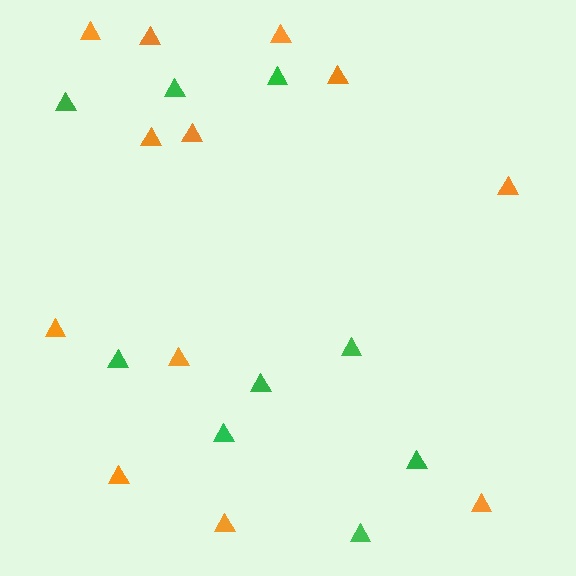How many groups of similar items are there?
There are 2 groups: one group of orange triangles (12) and one group of green triangles (9).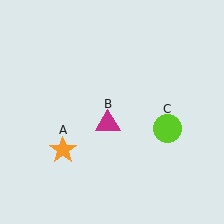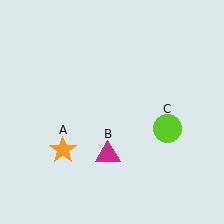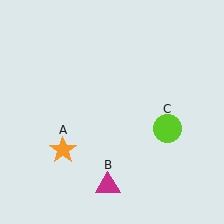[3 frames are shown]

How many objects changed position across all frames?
1 object changed position: magenta triangle (object B).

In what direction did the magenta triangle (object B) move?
The magenta triangle (object B) moved down.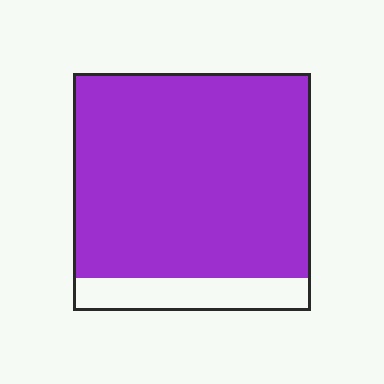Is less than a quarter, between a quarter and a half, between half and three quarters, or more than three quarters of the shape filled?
More than three quarters.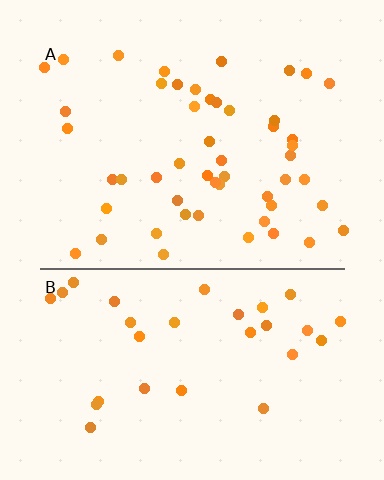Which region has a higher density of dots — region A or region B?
A (the top).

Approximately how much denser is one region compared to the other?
Approximately 1.6× — region A over region B.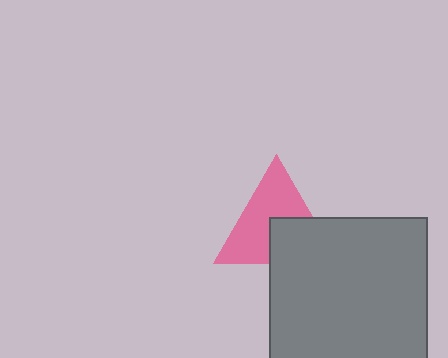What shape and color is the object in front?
The object in front is a gray square.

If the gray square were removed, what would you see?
You would see the complete pink triangle.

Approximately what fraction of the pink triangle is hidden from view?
Roughly 38% of the pink triangle is hidden behind the gray square.